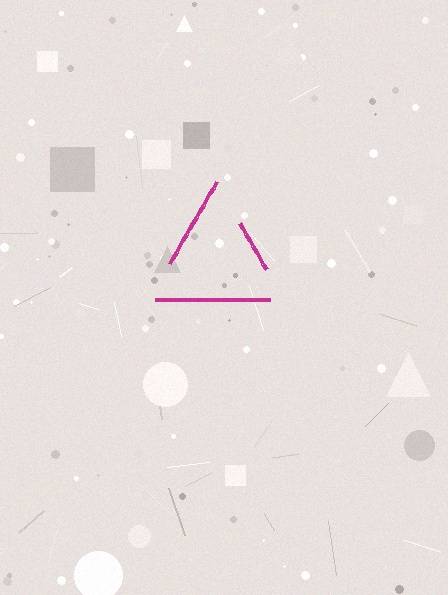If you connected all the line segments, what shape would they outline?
They would outline a triangle.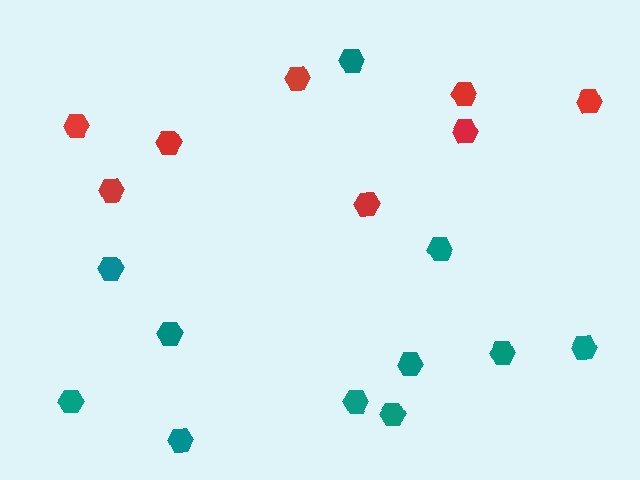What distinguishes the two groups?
There are 2 groups: one group of red hexagons (8) and one group of teal hexagons (11).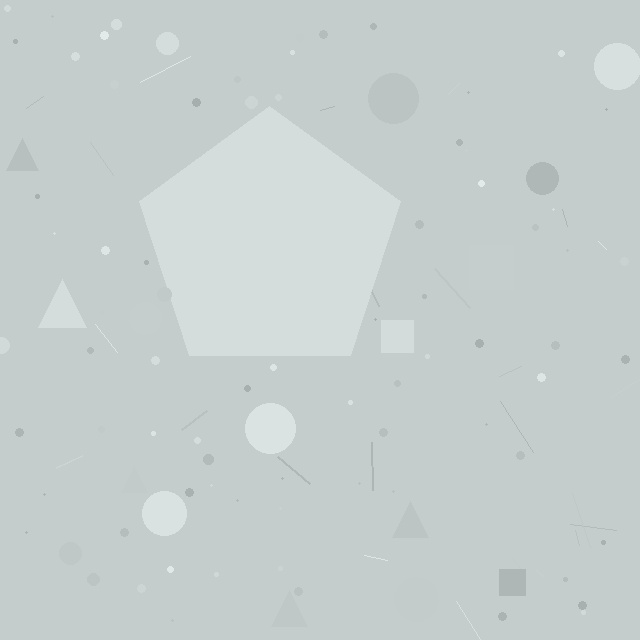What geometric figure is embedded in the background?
A pentagon is embedded in the background.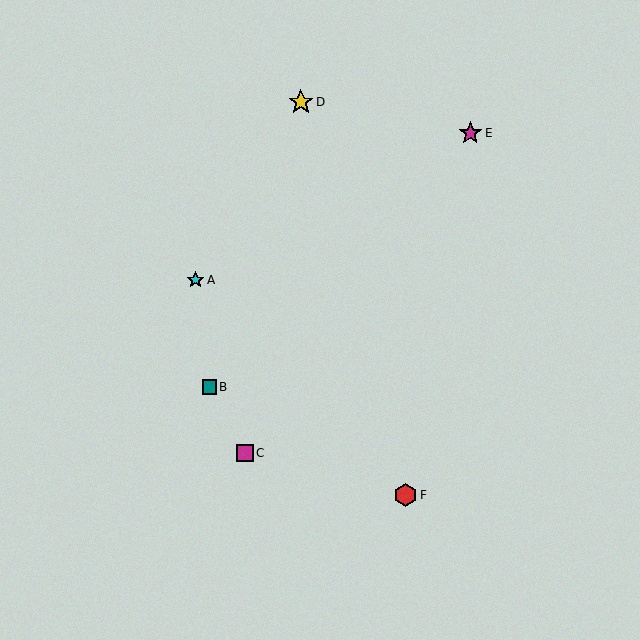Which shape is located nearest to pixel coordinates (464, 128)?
The magenta star (labeled E) at (470, 133) is nearest to that location.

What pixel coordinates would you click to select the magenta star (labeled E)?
Click at (470, 133) to select the magenta star E.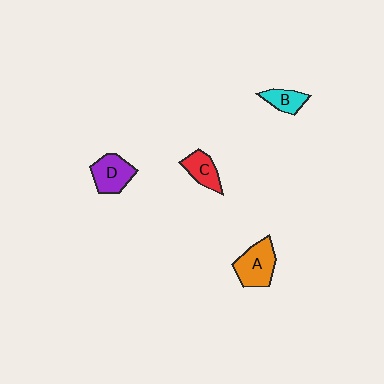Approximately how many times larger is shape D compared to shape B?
Approximately 1.5 times.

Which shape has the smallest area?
Shape B (cyan).